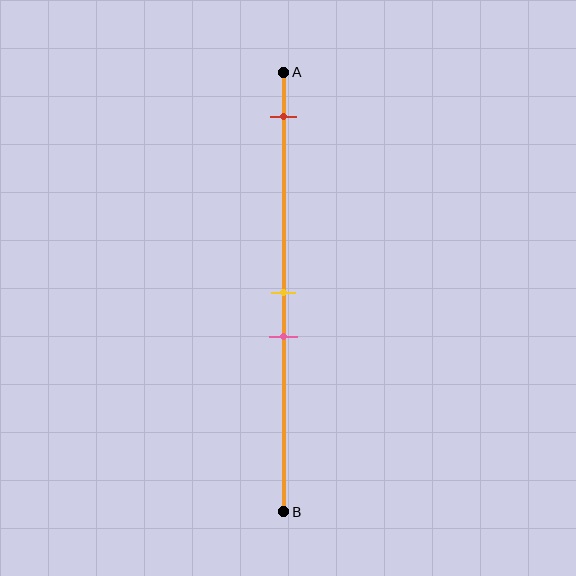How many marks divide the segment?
There are 3 marks dividing the segment.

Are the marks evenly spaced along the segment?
No, the marks are not evenly spaced.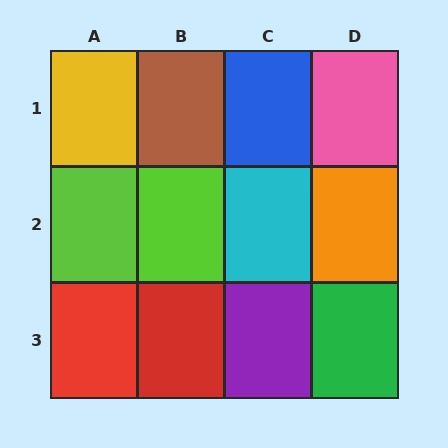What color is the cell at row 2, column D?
Orange.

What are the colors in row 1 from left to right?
Yellow, brown, blue, pink.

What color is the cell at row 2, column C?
Cyan.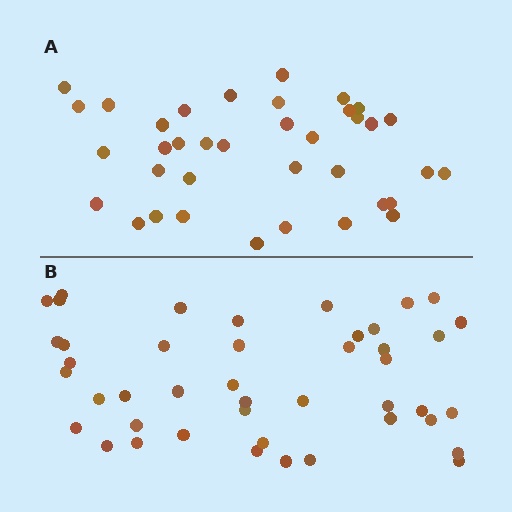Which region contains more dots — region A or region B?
Region B (the bottom region) has more dots.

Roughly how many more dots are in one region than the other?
Region B has roughly 8 or so more dots than region A.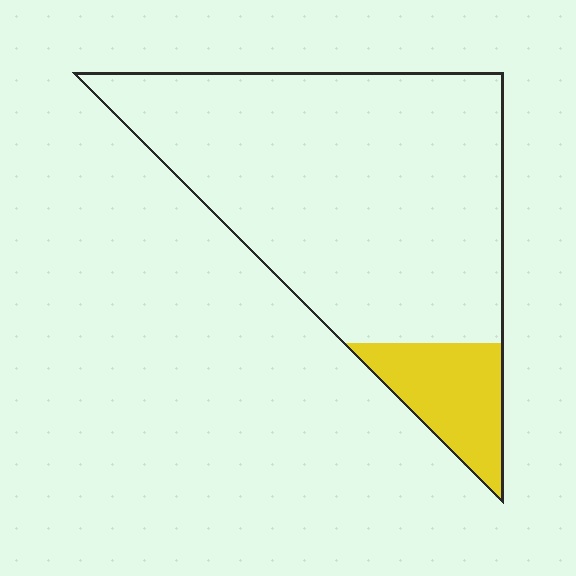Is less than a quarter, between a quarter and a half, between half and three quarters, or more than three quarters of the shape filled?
Less than a quarter.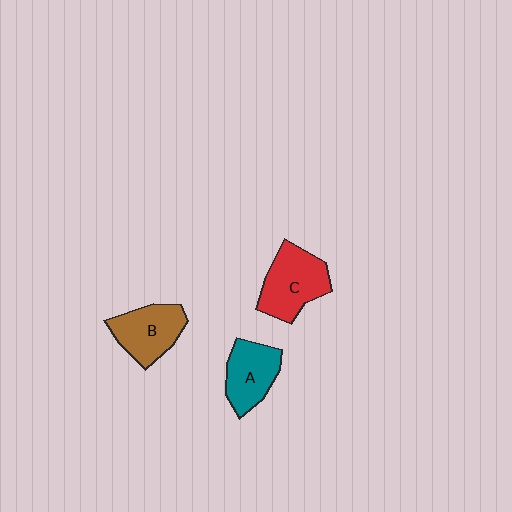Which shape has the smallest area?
Shape A (teal).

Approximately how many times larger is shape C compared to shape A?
Approximately 1.2 times.